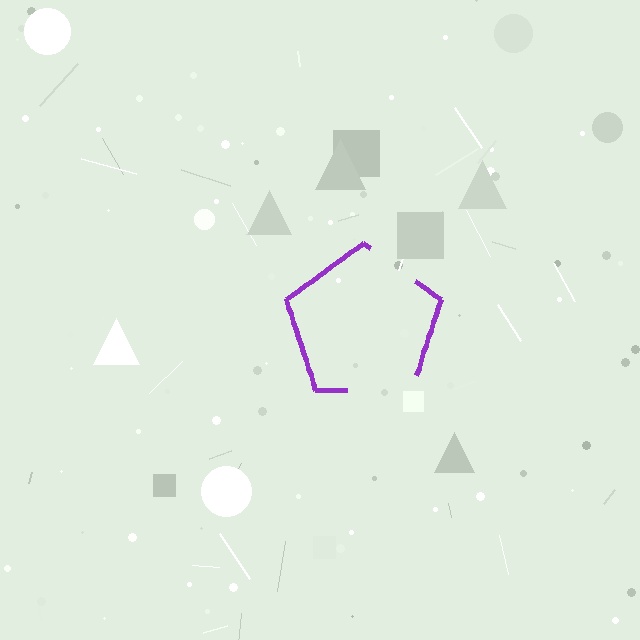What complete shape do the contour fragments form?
The contour fragments form a pentagon.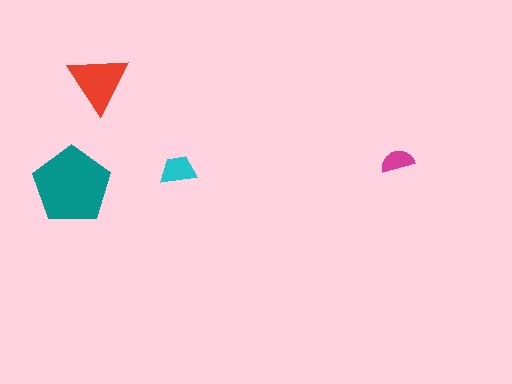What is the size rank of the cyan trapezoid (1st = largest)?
3rd.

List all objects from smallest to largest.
The magenta semicircle, the cyan trapezoid, the red triangle, the teal pentagon.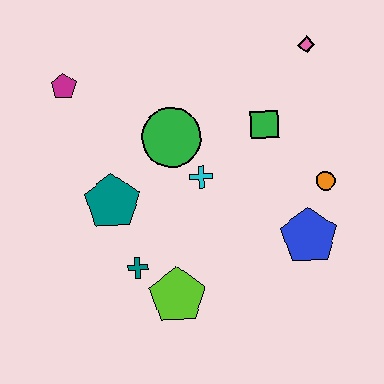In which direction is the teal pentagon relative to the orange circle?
The teal pentagon is to the left of the orange circle.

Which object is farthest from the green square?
The magenta pentagon is farthest from the green square.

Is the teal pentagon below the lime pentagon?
No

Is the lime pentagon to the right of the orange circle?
No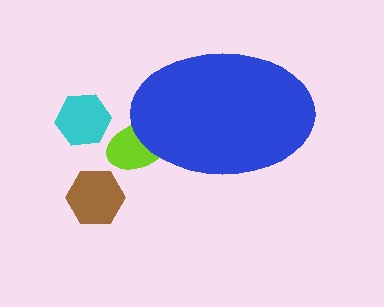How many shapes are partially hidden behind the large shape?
1 shape is partially hidden.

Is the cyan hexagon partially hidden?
No, the cyan hexagon is fully visible.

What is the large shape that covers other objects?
A blue ellipse.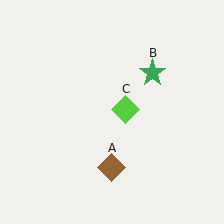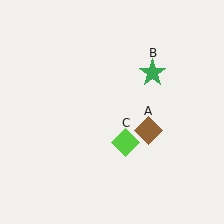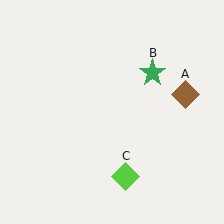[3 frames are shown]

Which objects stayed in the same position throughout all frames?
Green star (object B) remained stationary.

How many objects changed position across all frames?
2 objects changed position: brown diamond (object A), lime diamond (object C).